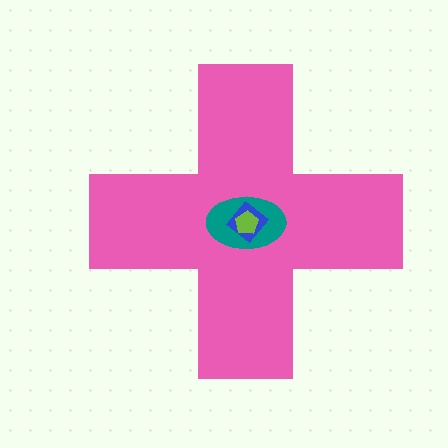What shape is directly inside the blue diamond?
The lime pentagon.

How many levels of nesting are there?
4.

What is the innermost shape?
The lime pentagon.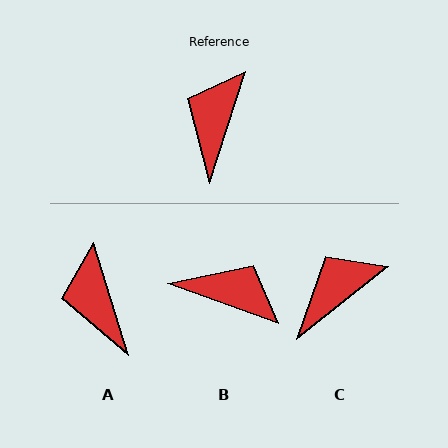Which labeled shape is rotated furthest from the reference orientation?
B, about 92 degrees away.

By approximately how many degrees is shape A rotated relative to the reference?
Approximately 35 degrees counter-clockwise.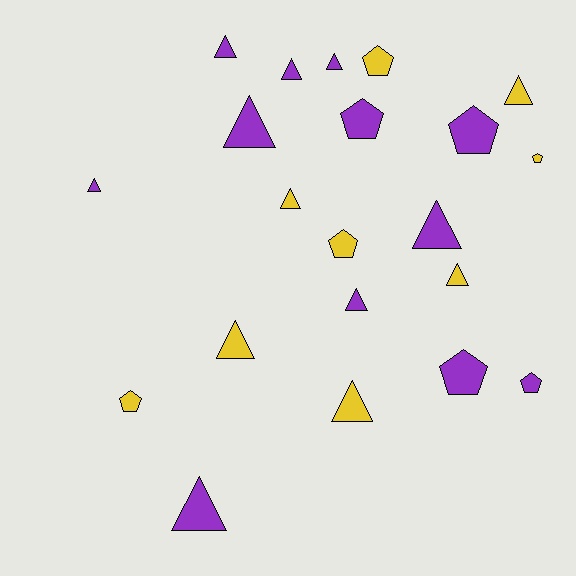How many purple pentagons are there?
There are 4 purple pentagons.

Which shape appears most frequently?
Triangle, with 13 objects.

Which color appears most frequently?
Purple, with 12 objects.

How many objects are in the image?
There are 21 objects.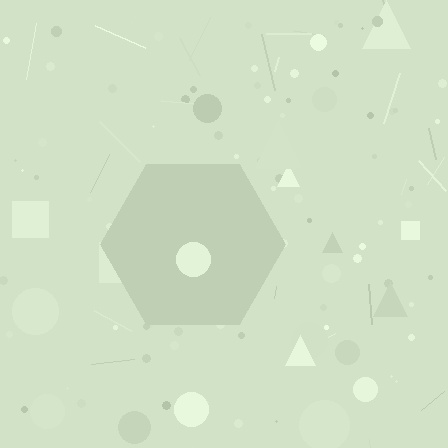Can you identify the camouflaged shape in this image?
The camouflaged shape is a hexagon.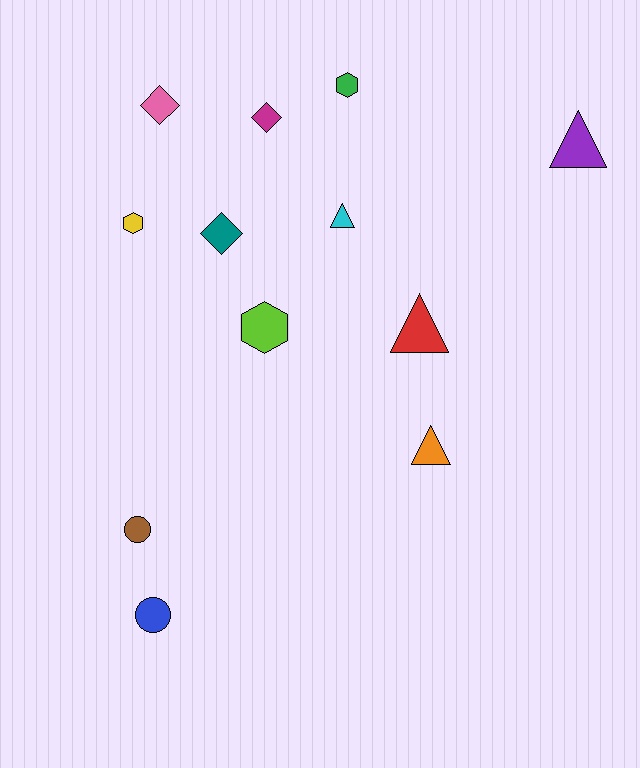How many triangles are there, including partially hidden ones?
There are 4 triangles.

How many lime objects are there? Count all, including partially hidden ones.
There is 1 lime object.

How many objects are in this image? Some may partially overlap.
There are 12 objects.